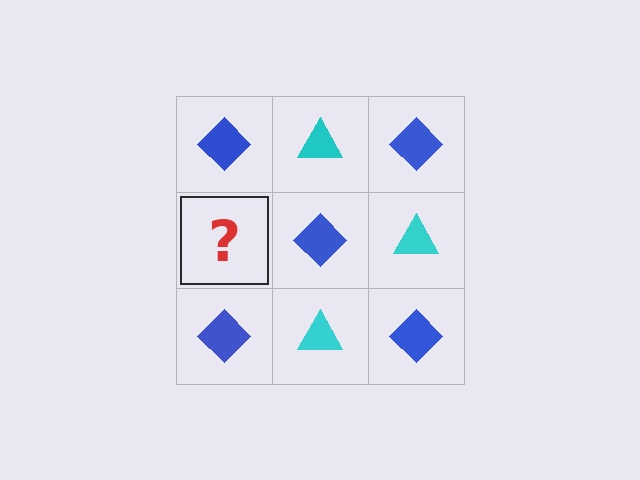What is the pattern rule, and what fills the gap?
The rule is that it alternates blue diamond and cyan triangle in a checkerboard pattern. The gap should be filled with a cyan triangle.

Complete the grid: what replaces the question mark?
The question mark should be replaced with a cyan triangle.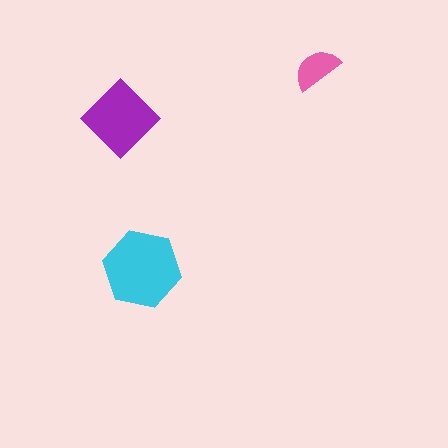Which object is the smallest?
The pink semicircle.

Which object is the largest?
The cyan hexagon.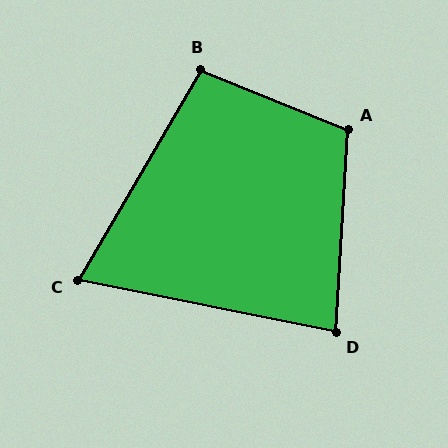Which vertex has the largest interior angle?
A, at approximately 109 degrees.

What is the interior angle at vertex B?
Approximately 98 degrees (obtuse).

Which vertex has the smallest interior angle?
C, at approximately 71 degrees.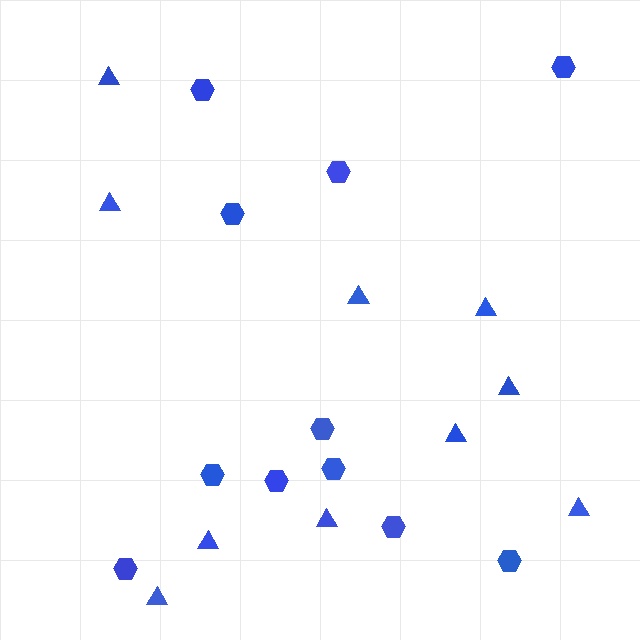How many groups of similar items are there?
There are 2 groups: one group of hexagons (11) and one group of triangles (10).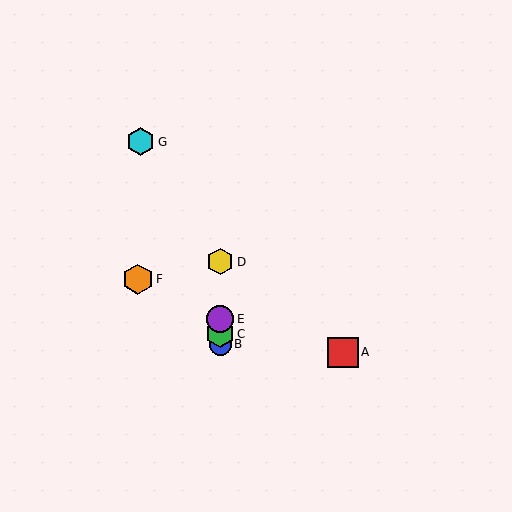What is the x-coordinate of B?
Object B is at x≈220.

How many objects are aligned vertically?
4 objects (B, C, D, E) are aligned vertically.